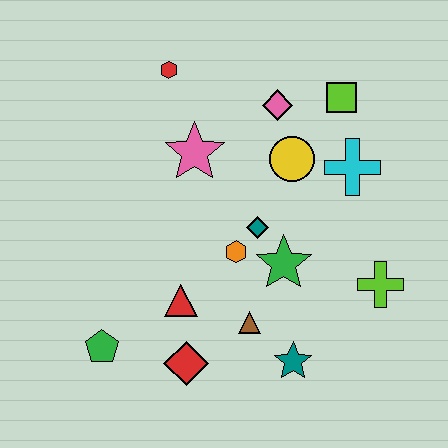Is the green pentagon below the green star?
Yes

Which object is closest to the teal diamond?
The orange hexagon is closest to the teal diamond.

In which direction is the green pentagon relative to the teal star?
The green pentagon is to the left of the teal star.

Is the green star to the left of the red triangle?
No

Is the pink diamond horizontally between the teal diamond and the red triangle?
No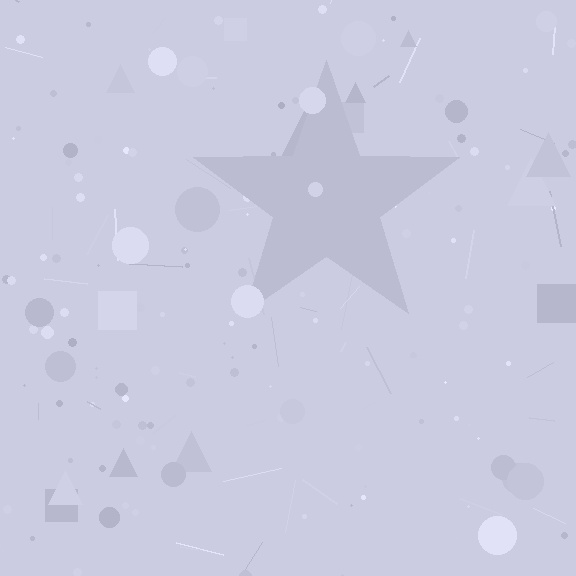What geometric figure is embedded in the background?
A star is embedded in the background.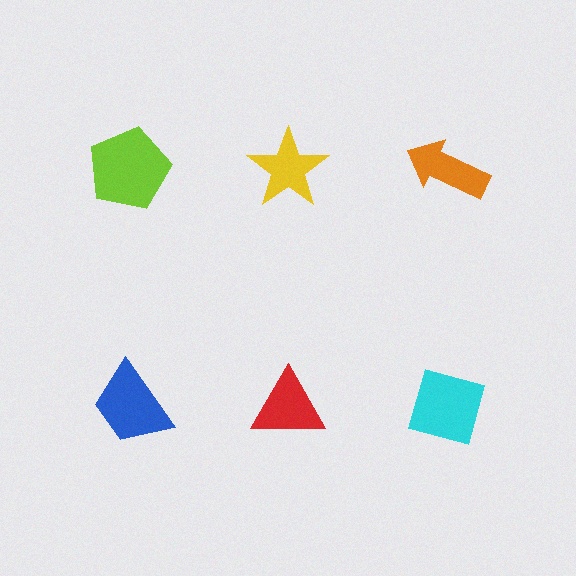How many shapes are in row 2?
3 shapes.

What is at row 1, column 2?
A yellow star.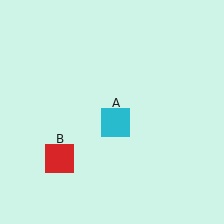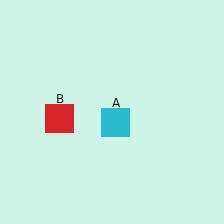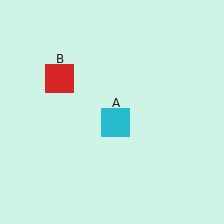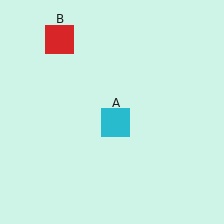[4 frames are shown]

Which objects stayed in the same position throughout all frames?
Cyan square (object A) remained stationary.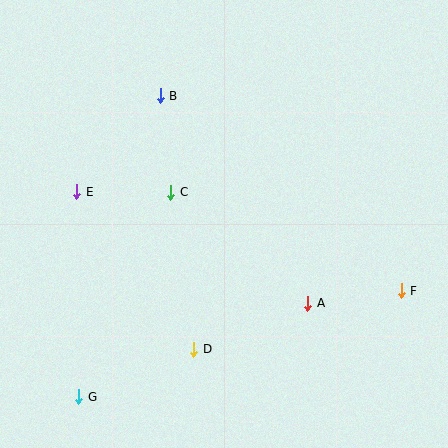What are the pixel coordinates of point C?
Point C is at (171, 192).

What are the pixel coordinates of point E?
Point E is at (77, 192).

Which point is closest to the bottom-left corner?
Point G is closest to the bottom-left corner.